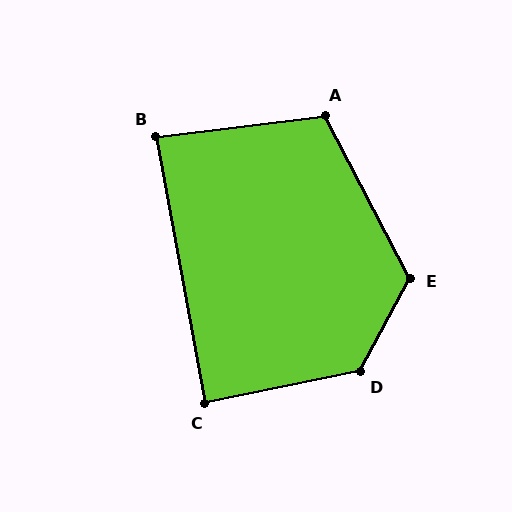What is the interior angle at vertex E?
Approximately 124 degrees (obtuse).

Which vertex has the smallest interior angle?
B, at approximately 87 degrees.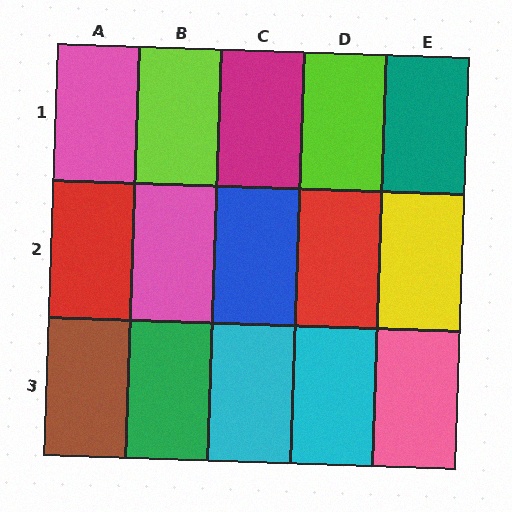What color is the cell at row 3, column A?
Brown.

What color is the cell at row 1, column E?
Teal.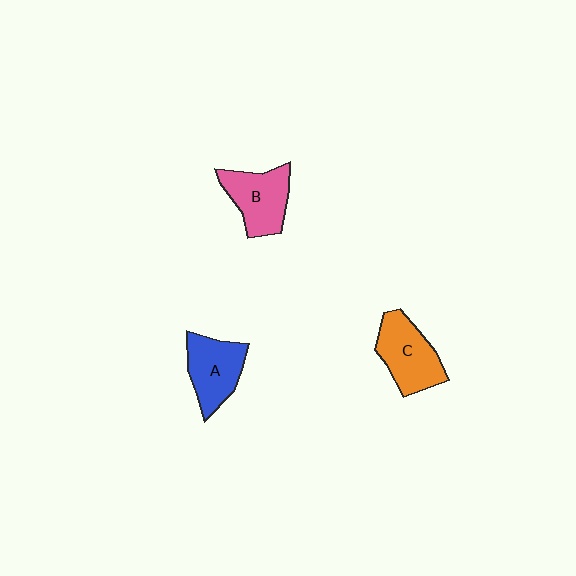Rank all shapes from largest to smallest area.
From largest to smallest: C (orange), B (pink), A (blue).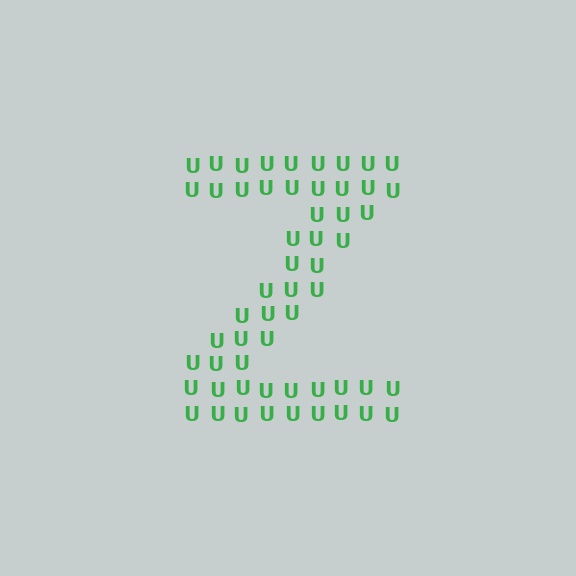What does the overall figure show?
The overall figure shows the letter Z.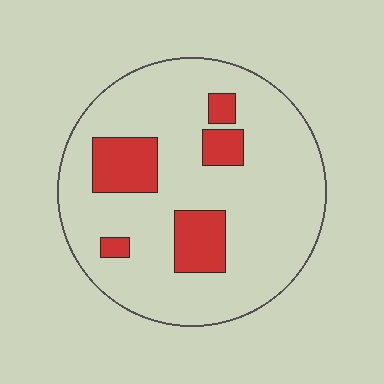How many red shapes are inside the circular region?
5.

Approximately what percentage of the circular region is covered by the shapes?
Approximately 20%.